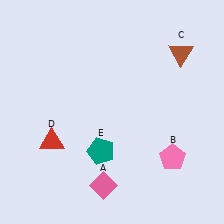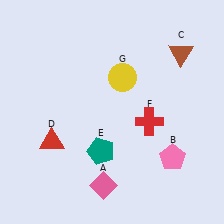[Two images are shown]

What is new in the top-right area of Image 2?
A yellow circle (G) was added in the top-right area of Image 2.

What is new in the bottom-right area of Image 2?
A red cross (F) was added in the bottom-right area of Image 2.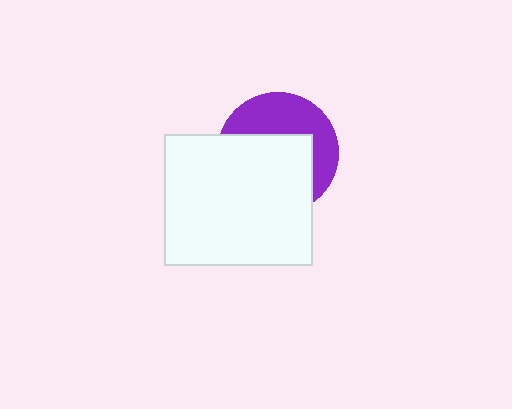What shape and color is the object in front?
The object in front is a white rectangle.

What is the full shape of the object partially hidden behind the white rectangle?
The partially hidden object is a purple circle.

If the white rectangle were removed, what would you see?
You would see the complete purple circle.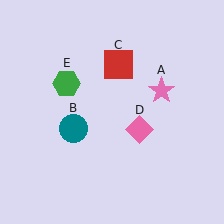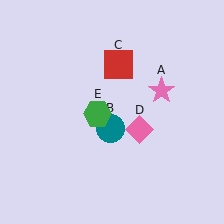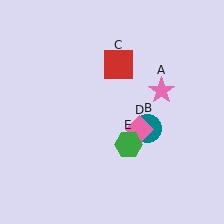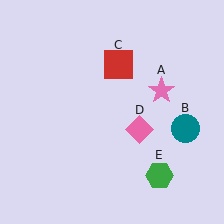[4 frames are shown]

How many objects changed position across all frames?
2 objects changed position: teal circle (object B), green hexagon (object E).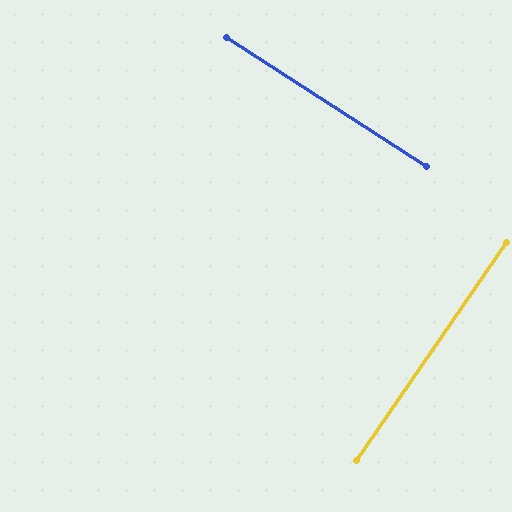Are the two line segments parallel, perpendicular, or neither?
Perpendicular — they meet at approximately 88°.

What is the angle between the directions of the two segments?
Approximately 88 degrees.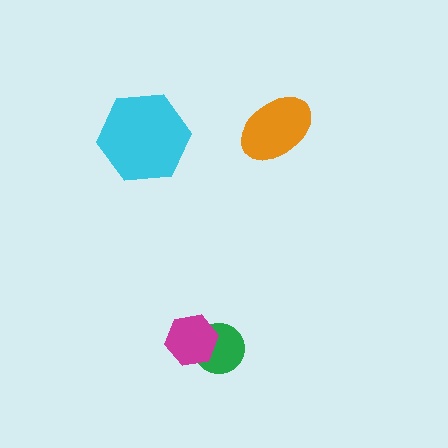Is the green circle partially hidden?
Yes, it is partially covered by another shape.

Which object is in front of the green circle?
The magenta hexagon is in front of the green circle.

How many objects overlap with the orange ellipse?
0 objects overlap with the orange ellipse.